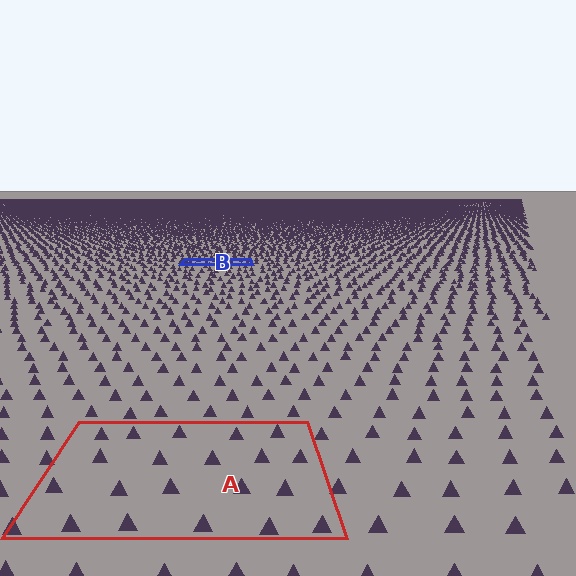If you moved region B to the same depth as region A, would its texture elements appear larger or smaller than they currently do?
They would appear larger. At a closer depth, the same texture elements are projected at a bigger on-screen size.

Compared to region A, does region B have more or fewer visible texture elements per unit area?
Region B has more texture elements per unit area — they are packed more densely because it is farther away.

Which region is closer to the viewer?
Region A is closer. The texture elements there are larger and more spread out.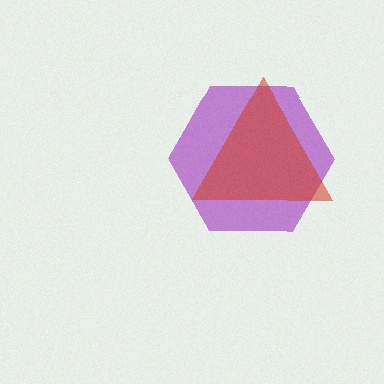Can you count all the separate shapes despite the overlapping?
Yes, there are 2 separate shapes.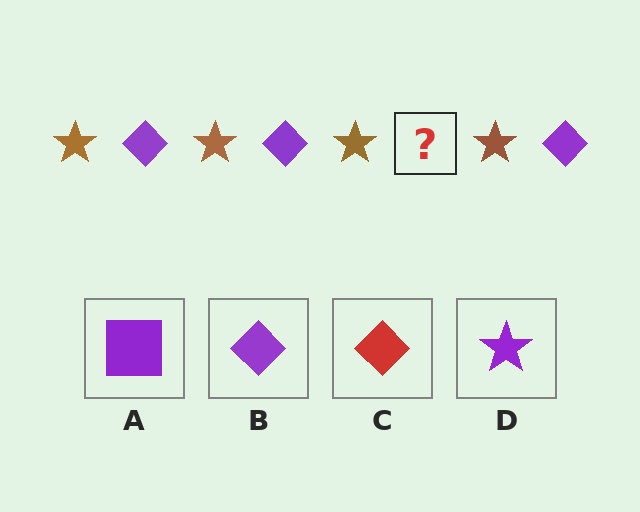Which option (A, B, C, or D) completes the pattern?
B.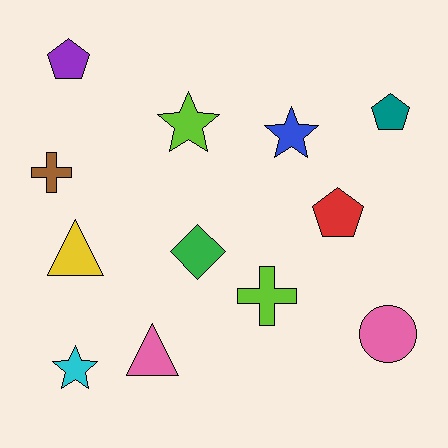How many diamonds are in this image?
There is 1 diamond.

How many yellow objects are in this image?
There is 1 yellow object.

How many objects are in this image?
There are 12 objects.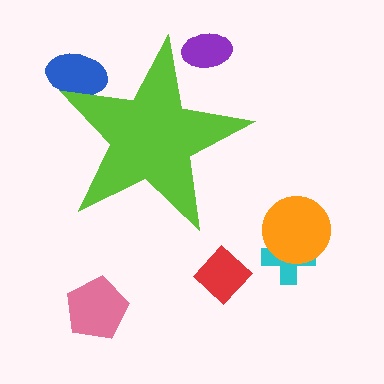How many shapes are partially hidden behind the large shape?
2 shapes are partially hidden.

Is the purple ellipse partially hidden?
Yes, the purple ellipse is partially hidden behind the lime star.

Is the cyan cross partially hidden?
No, the cyan cross is fully visible.